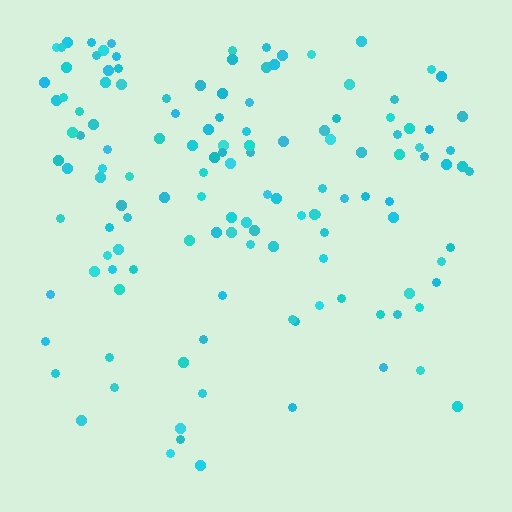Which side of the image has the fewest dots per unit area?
The bottom.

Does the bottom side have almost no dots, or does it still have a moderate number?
Still a moderate number, just noticeably fewer than the top.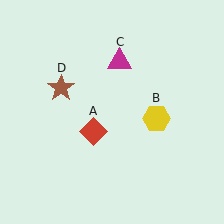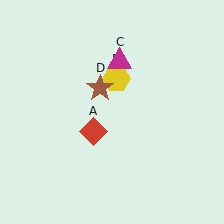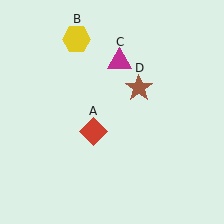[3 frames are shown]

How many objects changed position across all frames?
2 objects changed position: yellow hexagon (object B), brown star (object D).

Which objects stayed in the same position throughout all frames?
Red diamond (object A) and magenta triangle (object C) remained stationary.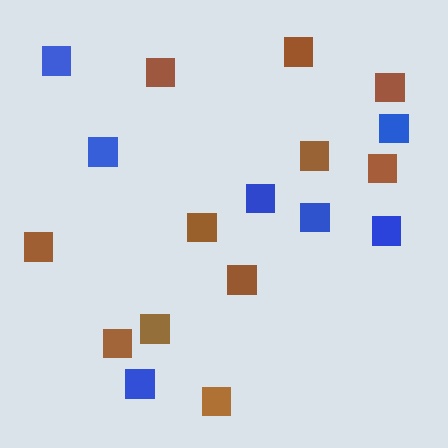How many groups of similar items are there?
There are 2 groups: one group of blue squares (7) and one group of brown squares (11).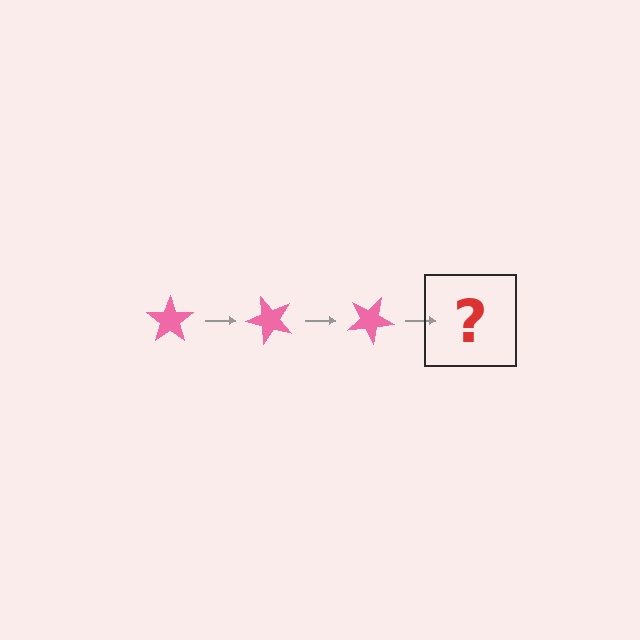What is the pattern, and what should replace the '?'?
The pattern is that the star rotates 50 degrees each step. The '?' should be a pink star rotated 150 degrees.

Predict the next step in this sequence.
The next step is a pink star rotated 150 degrees.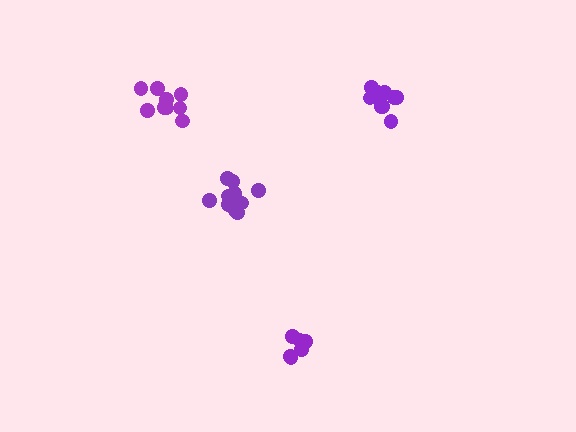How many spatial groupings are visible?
There are 4 spatial groupings.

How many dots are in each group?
Group 1: 6 dots, Group 2: 9 dots, Group 3: 10 dots, Group 4: 11 dots (36 total).